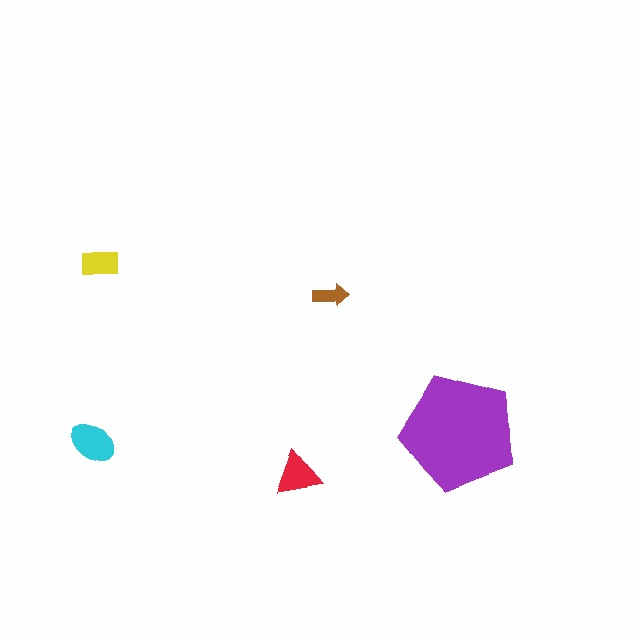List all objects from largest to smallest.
The purple pentagon, the cyan ellipse, the red triangle, the yellow rectangle, the brown arrow.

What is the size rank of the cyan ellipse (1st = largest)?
2nd.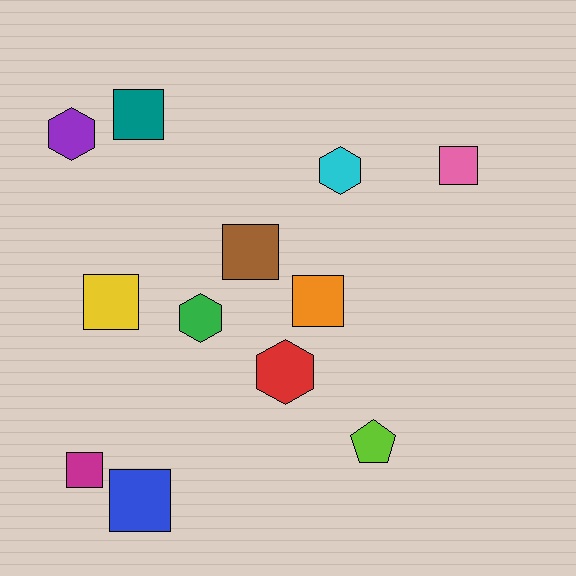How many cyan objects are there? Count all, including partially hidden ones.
There is 1 cyan object.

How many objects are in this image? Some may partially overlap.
There are 12 objects.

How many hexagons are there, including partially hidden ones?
There are 4 hexagons.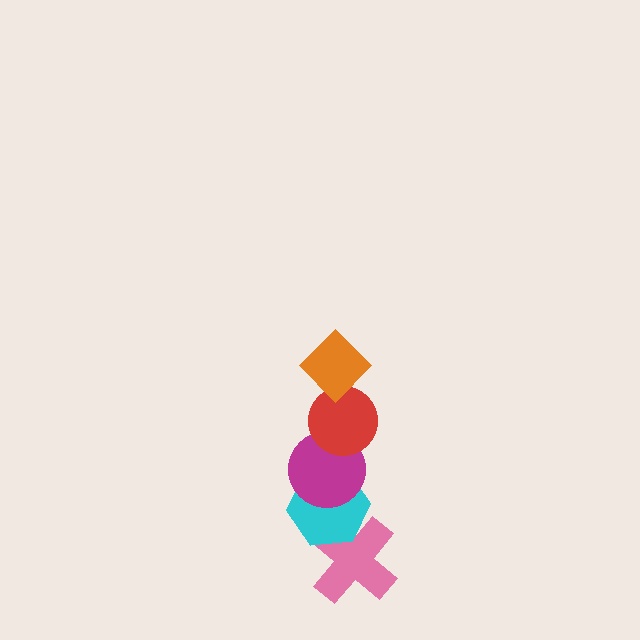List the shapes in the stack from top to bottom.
From top to bottom: the orange diamond, the red circle, the magenta circle, the cyan hexagon, the pink cross.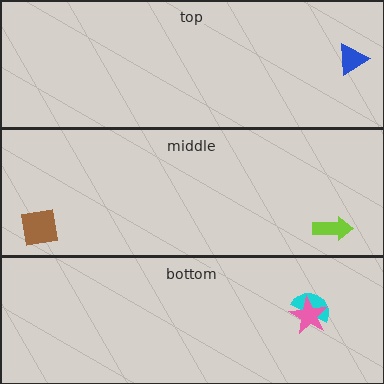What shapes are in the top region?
The blue triangle.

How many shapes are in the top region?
1.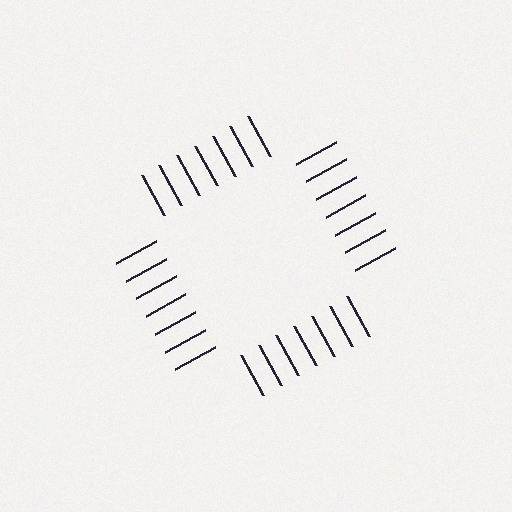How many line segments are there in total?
28 — 7 along each of the 4 edges.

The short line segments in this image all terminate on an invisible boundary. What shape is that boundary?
An illusory square — the line segments terminate on its edges but no continuous stroke is drawn.